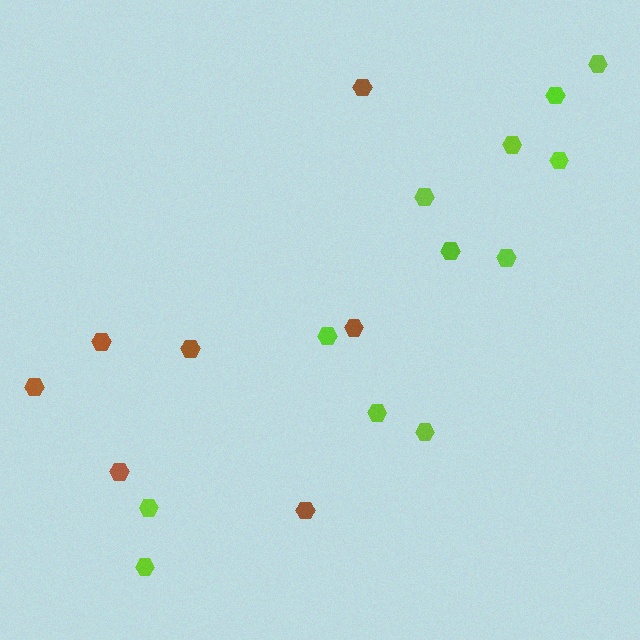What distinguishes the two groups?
There are 2 groups: one group of lime hexagons (12) and one group of brown hexagons (7).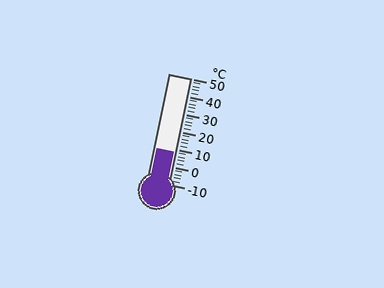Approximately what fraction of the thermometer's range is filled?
The thermometer is filled to approximately 30% of its range.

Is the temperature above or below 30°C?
The temperature is below 30°C.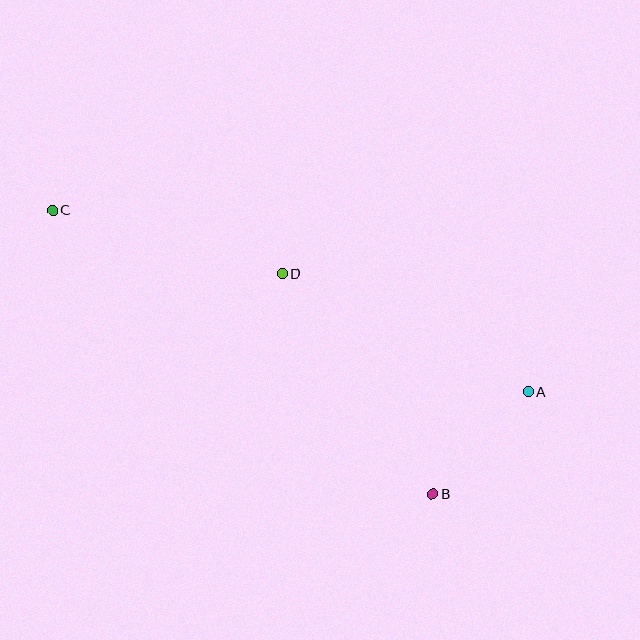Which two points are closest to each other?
Points A and B are closest to each other.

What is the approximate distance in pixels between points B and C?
The distance between B and C is approximately 474 pixels.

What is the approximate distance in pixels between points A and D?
The distance between A and D is approximately 273 pixels.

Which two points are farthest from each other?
Points A and C are farthest from each other.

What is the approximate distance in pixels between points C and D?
The distance between C and D is approximately 238 pixels.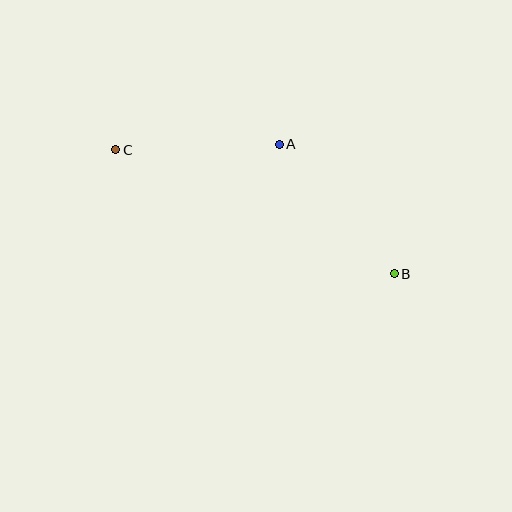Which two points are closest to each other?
Points A and C are closest to each other.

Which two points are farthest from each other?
Points B and C are farthest from each other.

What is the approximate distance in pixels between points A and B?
The distance between A and B is approximately 173 pixels.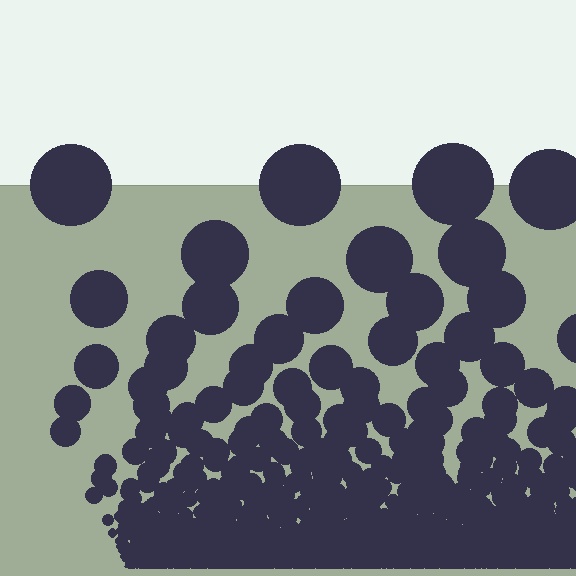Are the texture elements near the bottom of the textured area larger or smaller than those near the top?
Smaller. The gradient is inverted — elements near the bottom are smaller and denser.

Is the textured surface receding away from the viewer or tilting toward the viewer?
The surface appears to tilt toward the viewer. Texture elements get larger and sparser toward the top.